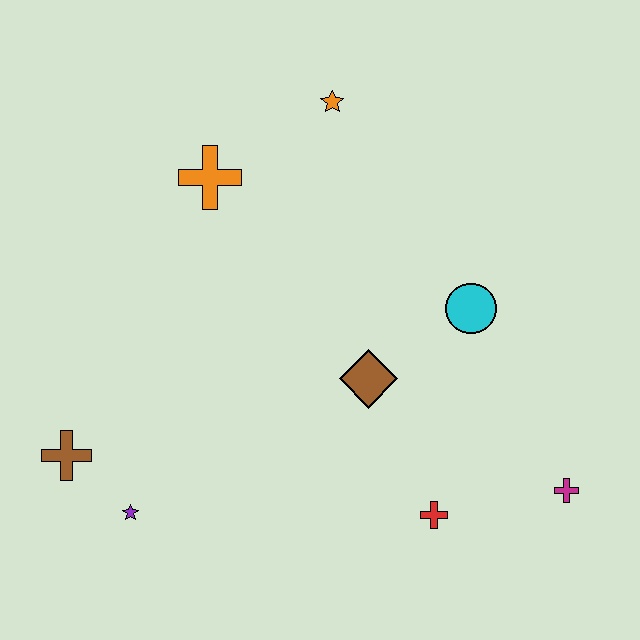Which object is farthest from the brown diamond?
The brown cross is farthest from the brown diamond.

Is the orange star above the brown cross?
Yes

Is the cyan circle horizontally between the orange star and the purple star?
No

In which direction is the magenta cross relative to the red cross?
The magenta cross is to the right of the red cross.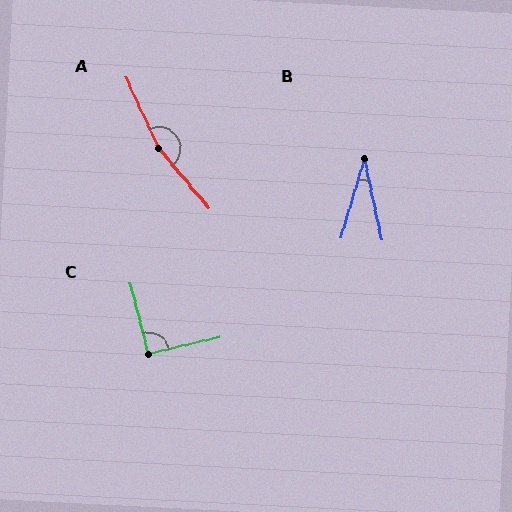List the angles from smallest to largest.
B (28°), C (91°), A (165°).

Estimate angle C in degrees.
Approximately 91 degrees.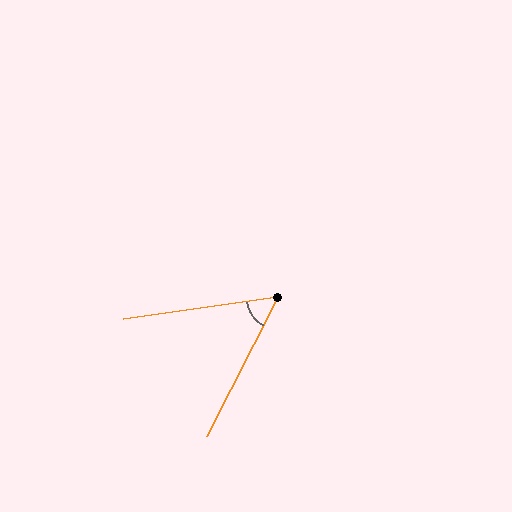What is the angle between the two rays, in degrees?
Approximately 55 degrees.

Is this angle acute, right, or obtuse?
It is acute.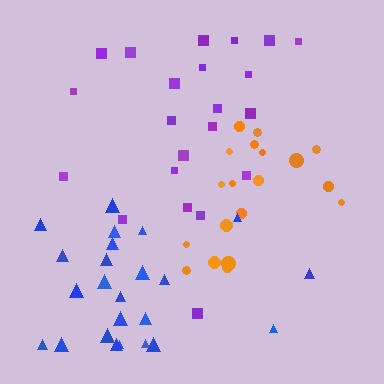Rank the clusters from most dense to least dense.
orange, blue, purple.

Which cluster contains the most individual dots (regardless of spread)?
Blue (24).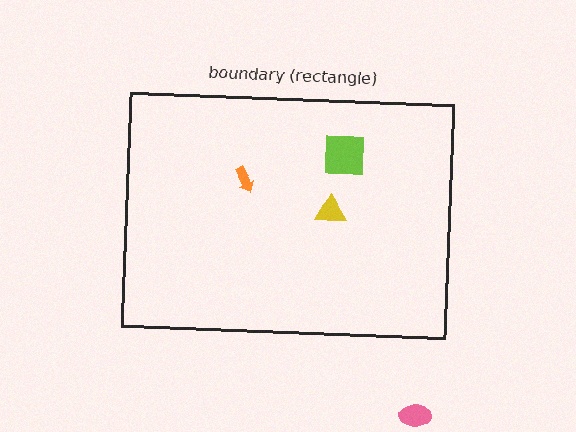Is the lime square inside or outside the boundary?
Inside.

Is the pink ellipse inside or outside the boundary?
Outside.